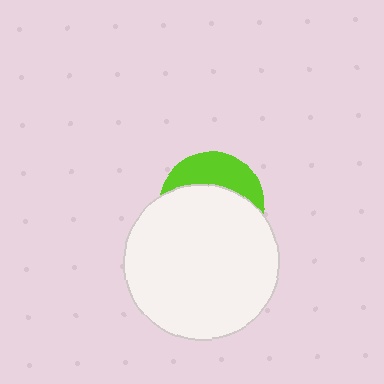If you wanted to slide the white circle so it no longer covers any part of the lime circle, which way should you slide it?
Slide it down — that is the most direct way to separate the two shapes.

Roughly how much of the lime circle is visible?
A small part of it is visible (roughly 34%).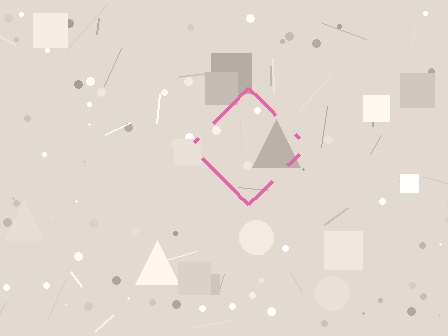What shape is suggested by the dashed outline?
The dashed outline suggests a diamond.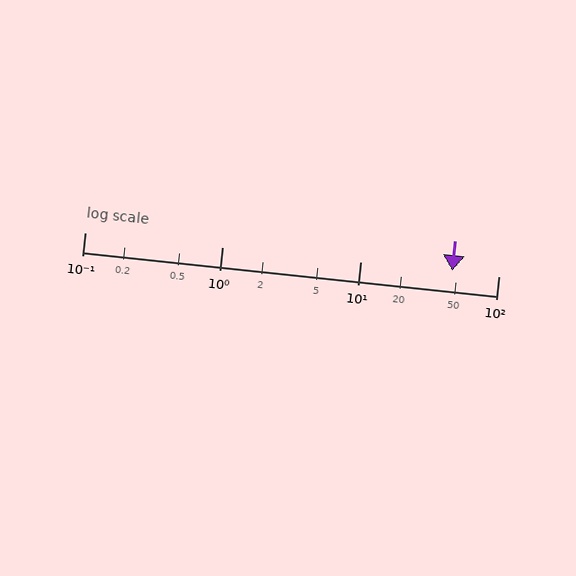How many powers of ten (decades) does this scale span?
The scale spans 3 decades, from 0.1 to 100.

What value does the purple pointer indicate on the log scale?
The pointer indicates approximately 46.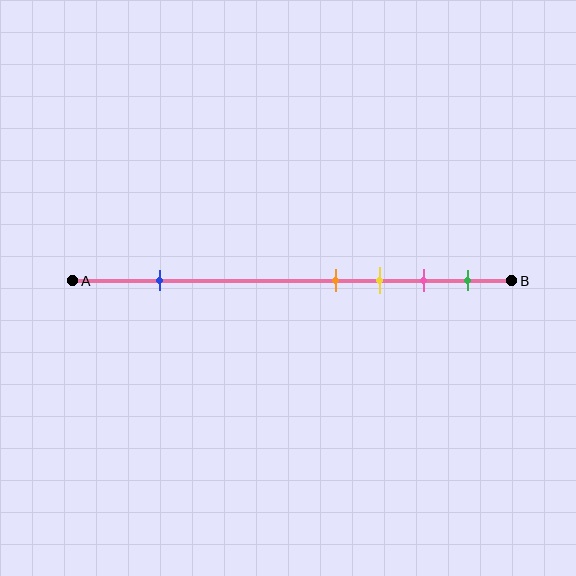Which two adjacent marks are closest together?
The orange and yellow marks are the closest adjacent pair.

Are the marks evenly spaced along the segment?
No, the marks are not evenly spaced.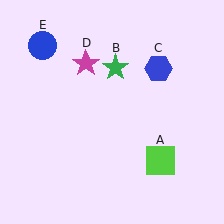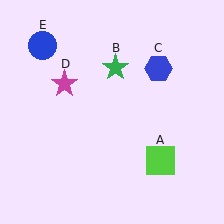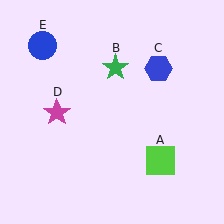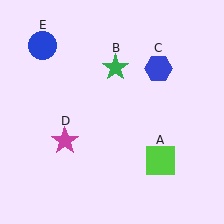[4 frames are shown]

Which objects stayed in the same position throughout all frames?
Lime square (object A) and green star (object B) and blue hexagon (object C) and blue circle (object E) remained stationary.